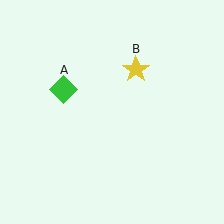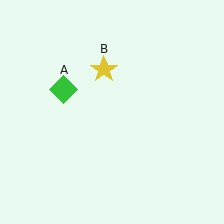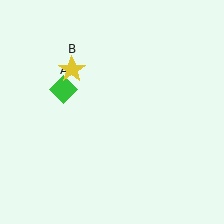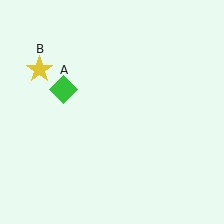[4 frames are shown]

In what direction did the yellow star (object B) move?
The yellow star (object B) moved left.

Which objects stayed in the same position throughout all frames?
Green diamond (object A) remained stationary.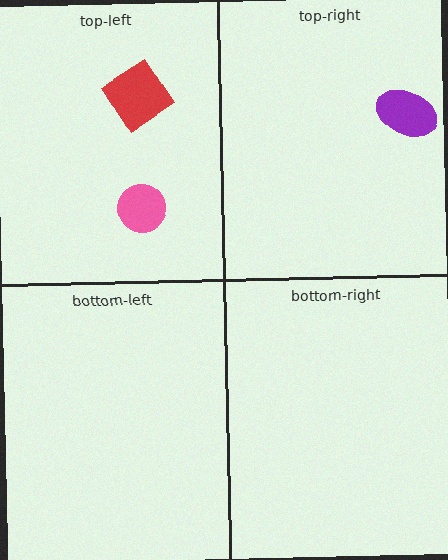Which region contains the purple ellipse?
The top-right region.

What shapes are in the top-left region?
The red diamond, the pink circle.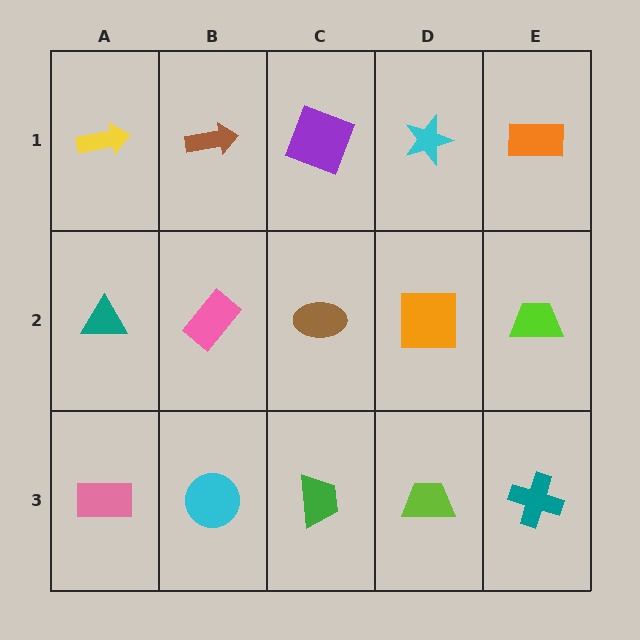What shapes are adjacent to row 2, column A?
A yellow arrow (row 1, column A), a pink rectangle (row 3, column A), a pink rectangle (row 2, column B).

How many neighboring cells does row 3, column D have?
3.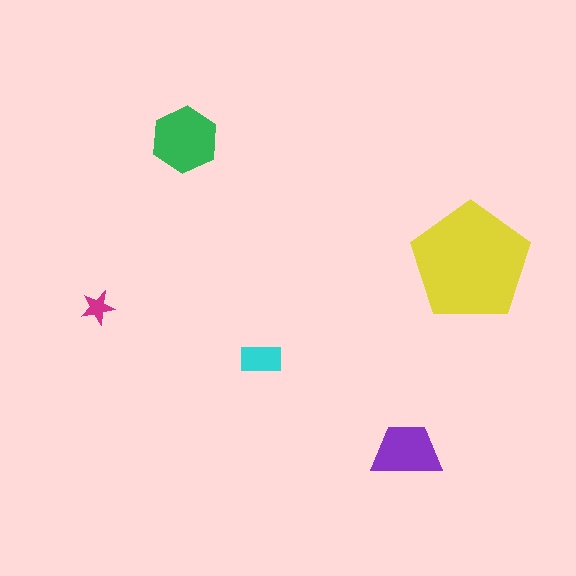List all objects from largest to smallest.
The yellow pentagon, the green hexagon, the purple trapezoid, the cyan rectangle, the magenta star.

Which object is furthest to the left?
The magenta star is leftmost.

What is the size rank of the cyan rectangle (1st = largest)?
4th.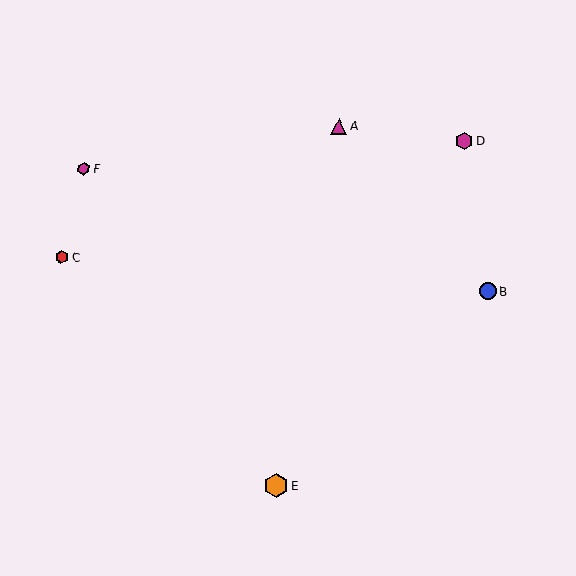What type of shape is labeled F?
Shape F is a magenta hexagon.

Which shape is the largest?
The orange hexagon (labeled E) is the largest.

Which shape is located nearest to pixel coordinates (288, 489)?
The orange hexagon (labeled E) at (276, 486) is nearest to that location.